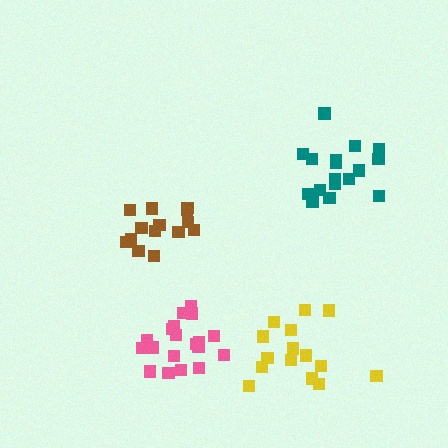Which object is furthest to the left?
The brown cluster is leftmost.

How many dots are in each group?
Group 1: 17 dots, Group 2: 19 dots, Group 3: 14 dots, Group 4: 15 dots (65 total).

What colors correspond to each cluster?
The clusters are colored: teal, pink, brown, yellow.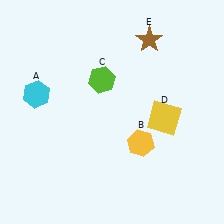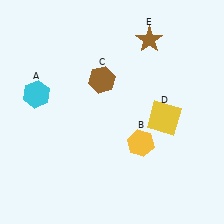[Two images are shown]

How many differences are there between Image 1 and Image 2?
There is 1 difference between the two images.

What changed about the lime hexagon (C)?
In Image 1, C is lime. In Image 2, it changed to brown.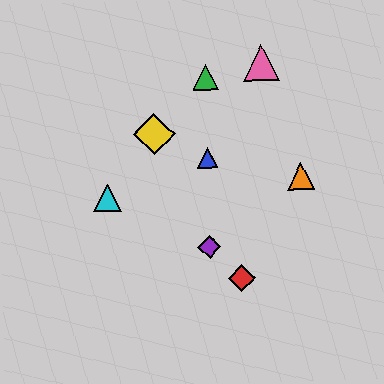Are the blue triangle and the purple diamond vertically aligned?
Yes, both are at x≈208.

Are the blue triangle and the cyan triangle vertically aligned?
No, the blue triangle is at x≈208 and the cyan triangle is at x≈108.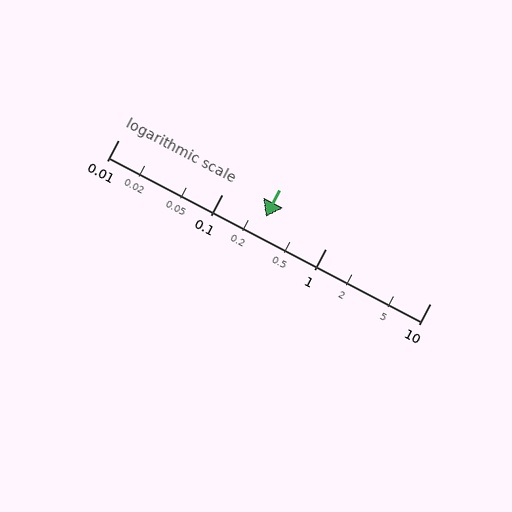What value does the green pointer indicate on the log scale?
The pointer indicates approximately 0.26.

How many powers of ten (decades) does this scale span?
The scale spans 3 decades, from 0.01 to 10.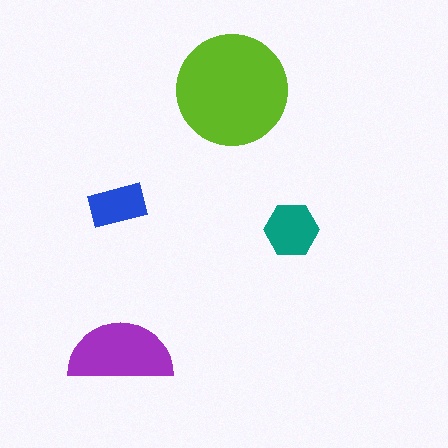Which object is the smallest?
The blue rectangle.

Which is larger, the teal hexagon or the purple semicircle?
The purple semicircle.